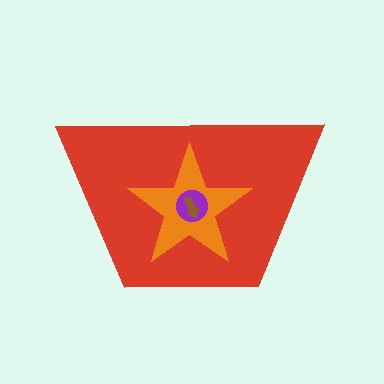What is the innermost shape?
The brown arrow.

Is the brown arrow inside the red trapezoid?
Yes.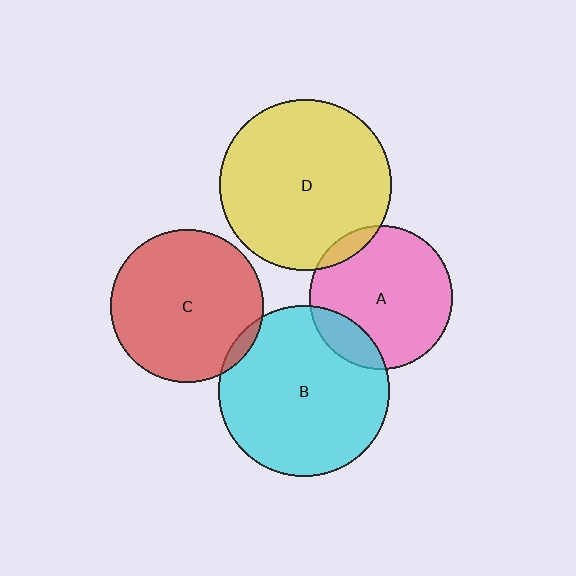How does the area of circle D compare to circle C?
Approximately 1.2 times.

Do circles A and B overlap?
Yes.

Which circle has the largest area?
Circle D (yellow).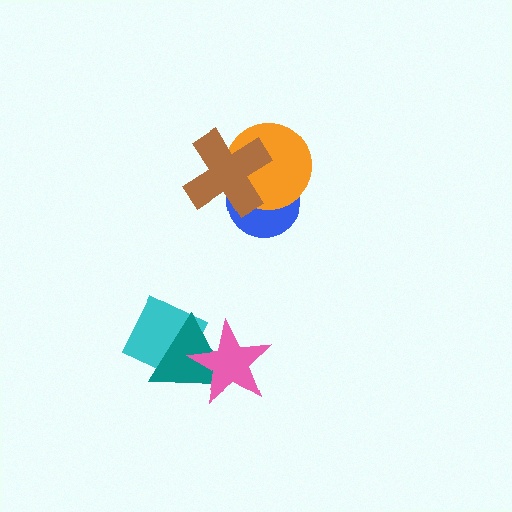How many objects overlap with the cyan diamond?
2 objects overlap with the cyan diamond.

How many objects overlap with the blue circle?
2 objects overlap with the blue circle.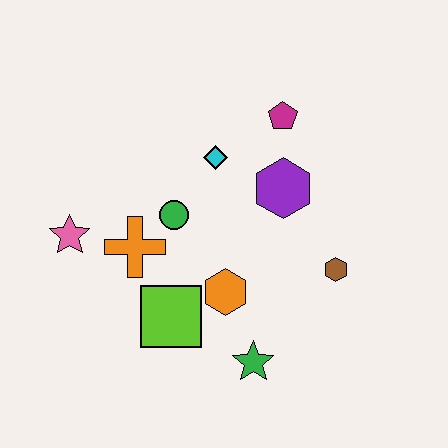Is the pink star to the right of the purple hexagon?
No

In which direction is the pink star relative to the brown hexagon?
The pink star is to the left of the brown hexagon.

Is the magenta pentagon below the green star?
No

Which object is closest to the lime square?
The orange hexagon is closest to the lime square.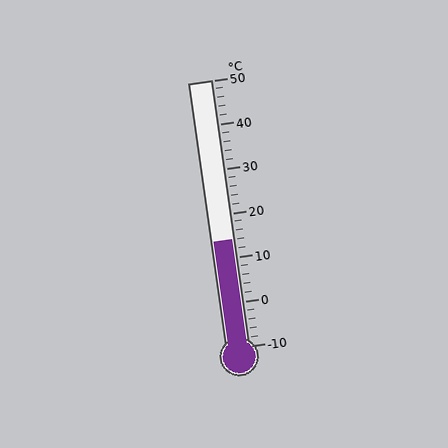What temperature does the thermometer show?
The thermometer shows approximately 14°C.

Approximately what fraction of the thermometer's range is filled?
The thermometer is filled to approximately 40% of its range.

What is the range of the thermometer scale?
The thermometer scale ranges from -10°C to 50°C.